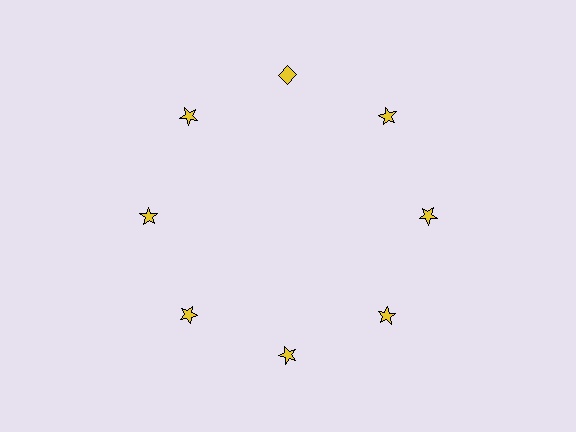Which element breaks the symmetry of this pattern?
The yellow diamond at roughly the 12 o'clock position breaks the symmetry. All other shapes are yellow stars.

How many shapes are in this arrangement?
There are 8 shapes arranged in a ring pattern.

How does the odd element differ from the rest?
It has a different shape: diamond instead of star.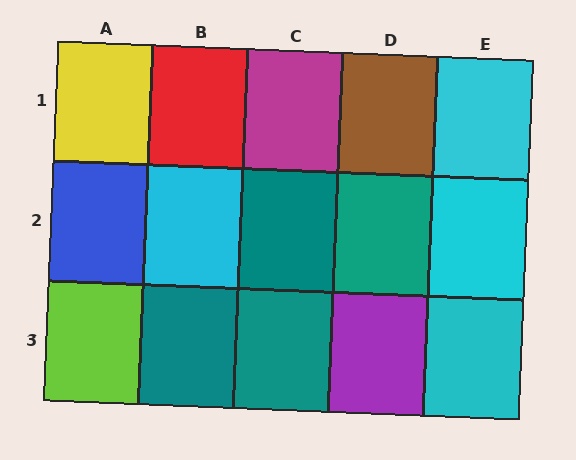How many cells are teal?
4 cells are teal.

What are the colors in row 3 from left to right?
Lime, teal, teal, purple, cyan.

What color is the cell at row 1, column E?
Cyan.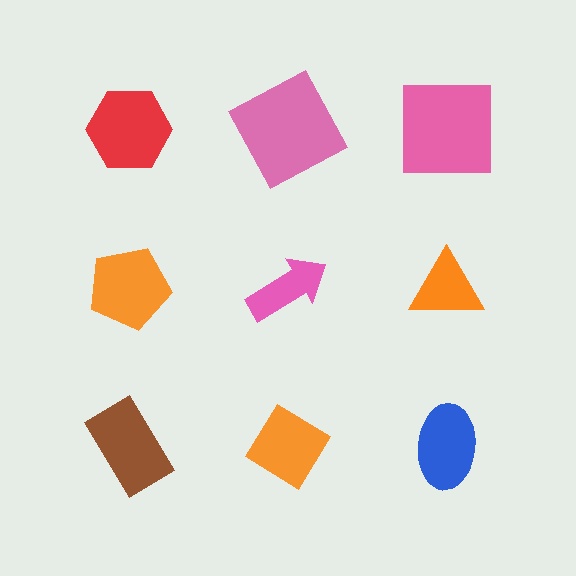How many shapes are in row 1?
3 shapes.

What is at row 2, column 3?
An orange triangle.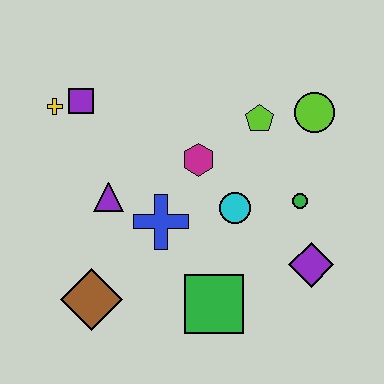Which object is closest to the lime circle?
The lime pentagon is closest to the lime circle.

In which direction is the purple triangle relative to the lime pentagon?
The purple triangle is to the left of the lime pentagon.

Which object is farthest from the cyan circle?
The yellow cross is farthest from the cyan circle.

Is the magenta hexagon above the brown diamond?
Yes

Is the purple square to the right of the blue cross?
No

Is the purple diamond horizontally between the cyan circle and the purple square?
No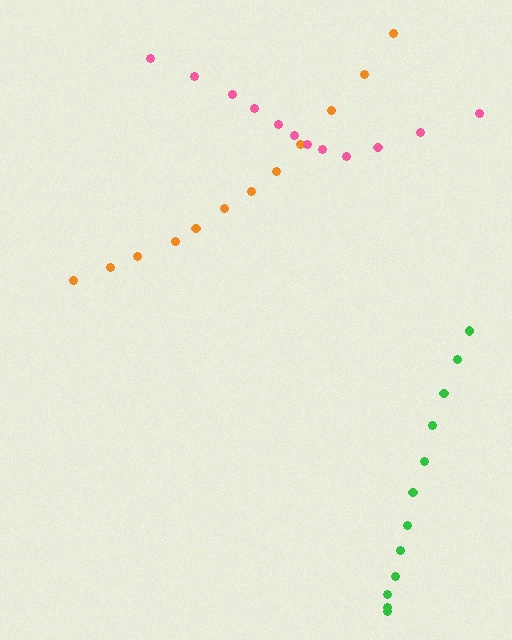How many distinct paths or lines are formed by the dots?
There are 3 distinct paths.